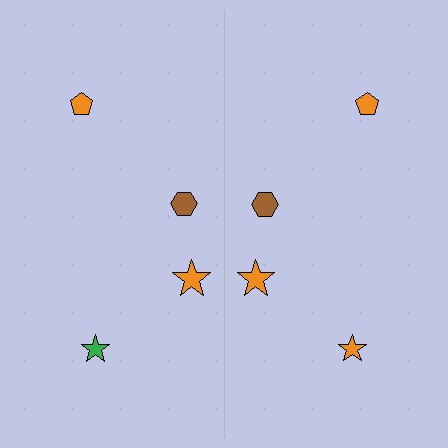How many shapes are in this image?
There are 8 shapes in this image.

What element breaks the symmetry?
The orange star on the right side breaks the symmetry — its mirror counterpart is green.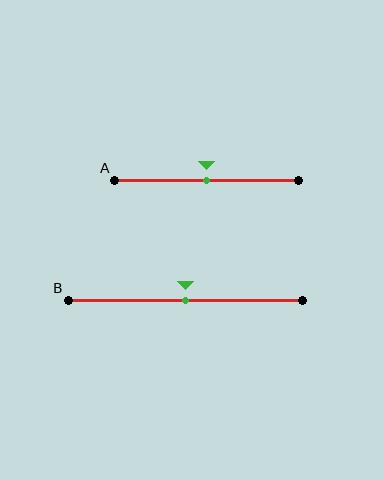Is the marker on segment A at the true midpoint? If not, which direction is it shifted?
Yes, the marker on segment A is at the true midpoint.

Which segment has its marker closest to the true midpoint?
Segment A has its marker closest to the true midpoint.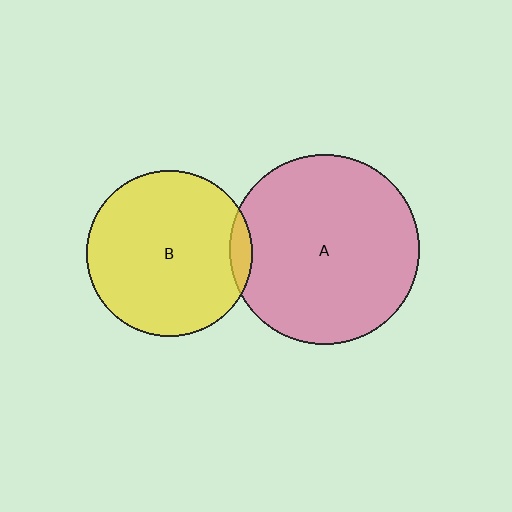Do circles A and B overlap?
Yes.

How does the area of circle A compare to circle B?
Approximately 1.3 times.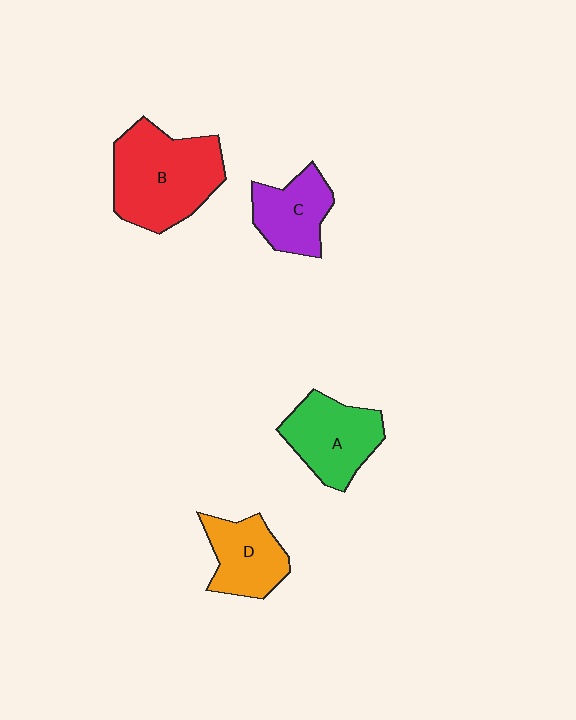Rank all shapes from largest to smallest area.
From largest to smallest: B (red), A (green), D (orange), C (purple).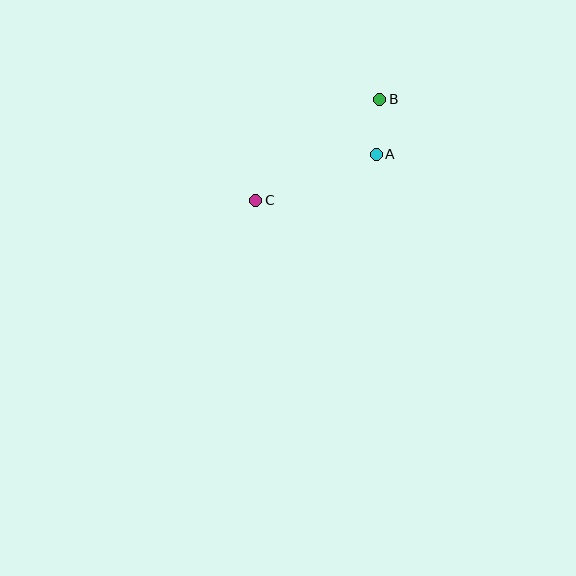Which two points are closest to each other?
Points A and B are closest to each other.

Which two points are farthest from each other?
Points B and C are farthest from each other.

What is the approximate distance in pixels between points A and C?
The distance between A and C is approximately 129 pixels.